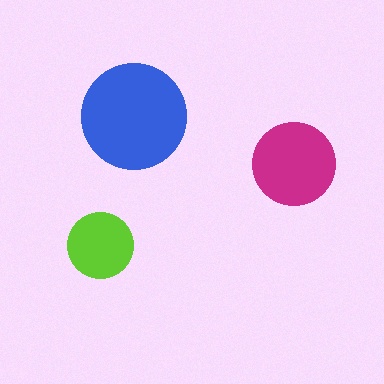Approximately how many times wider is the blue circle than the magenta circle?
About 1.5 times wider.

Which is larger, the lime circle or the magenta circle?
The magenta one.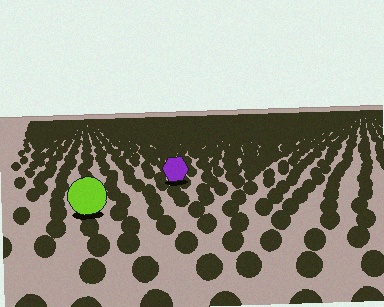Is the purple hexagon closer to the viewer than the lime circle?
No. The lime circle is closer — you can tell from the texture gradient: the ground texture is coarser near it.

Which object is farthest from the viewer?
The purple hexagon is farthest from the viewer. It appears smaller and the ground texture around it is denser.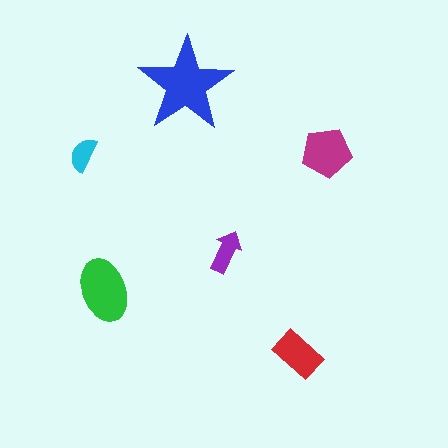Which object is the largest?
The blue star.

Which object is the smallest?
The cyan semicircle.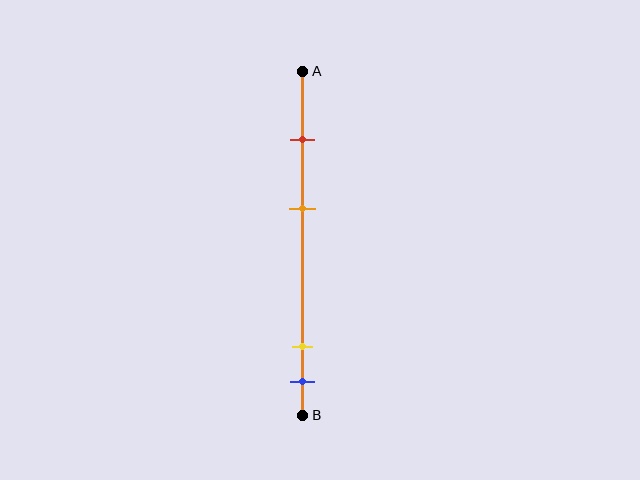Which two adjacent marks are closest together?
The yellow and blue marks are the closest adjacent pair.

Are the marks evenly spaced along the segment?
No, the marks are not evenly spaced.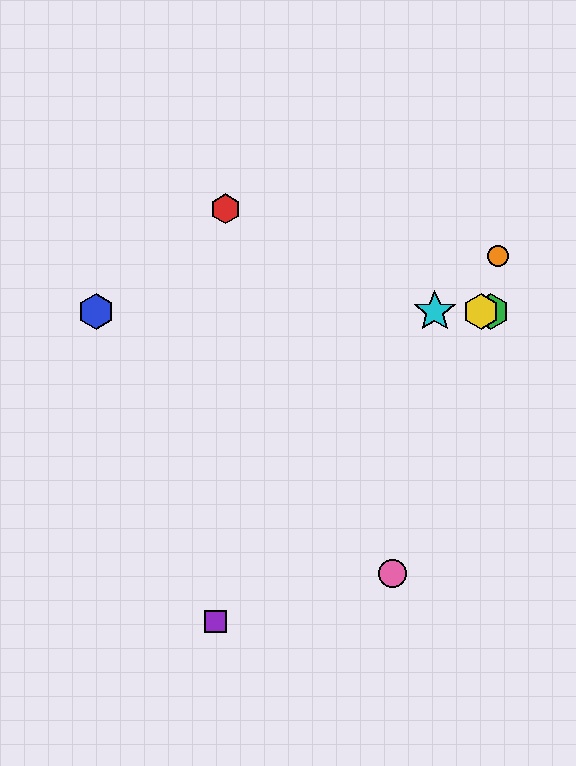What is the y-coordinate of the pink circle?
The pink circle is at y≈573.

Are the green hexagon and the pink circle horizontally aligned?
No, the green hexagon is at y≈312 and the pink circle is at y≈573.